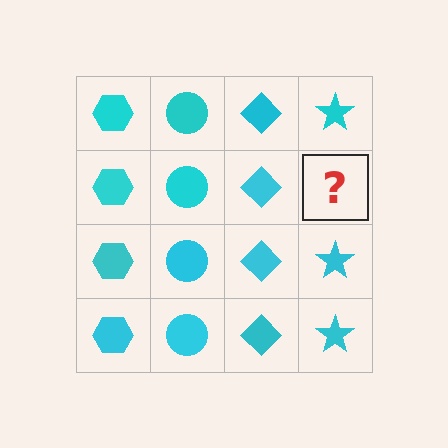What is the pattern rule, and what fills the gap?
The rule is that each column has a consistent shape. The gap should be filled with a cyan star.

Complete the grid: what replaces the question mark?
The question mark should be replaced with a cyan star.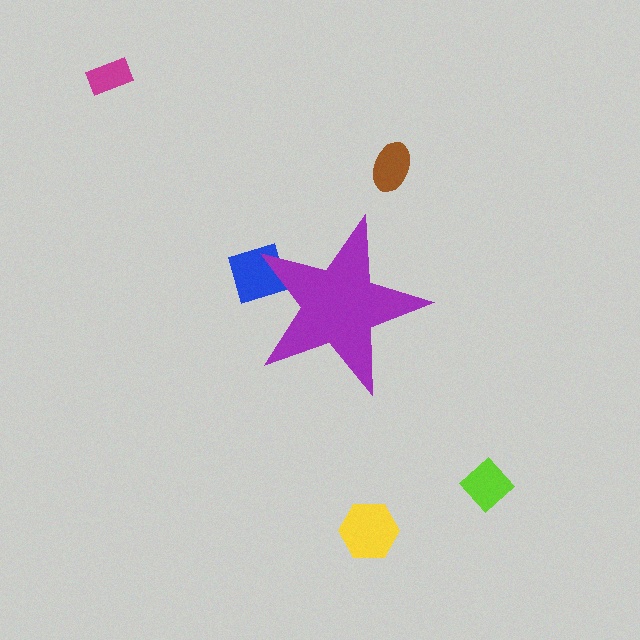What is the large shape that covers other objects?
A purple star.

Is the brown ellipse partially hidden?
No, the brown ellipse is fully visible.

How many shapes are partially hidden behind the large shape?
1 shape is partially hidden.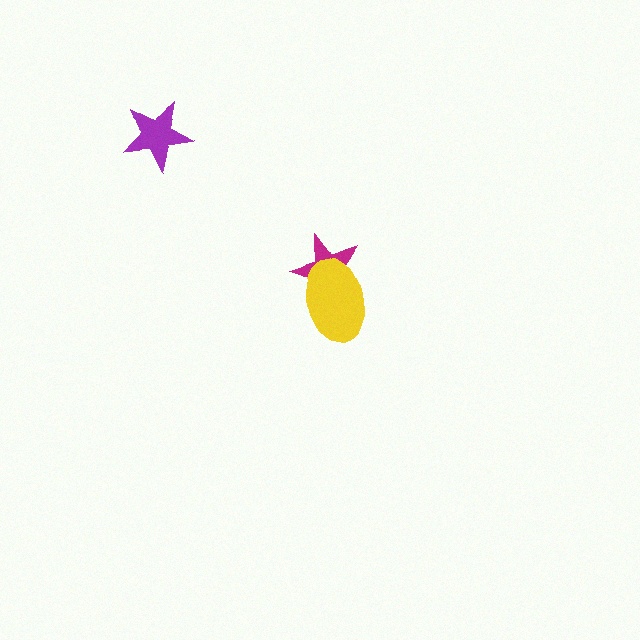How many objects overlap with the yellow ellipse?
1 object overlaps with the yellow ellipse.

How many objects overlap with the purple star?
0 objects overlap with the purple star.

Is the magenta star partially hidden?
Yes, it is partially covered by another shape.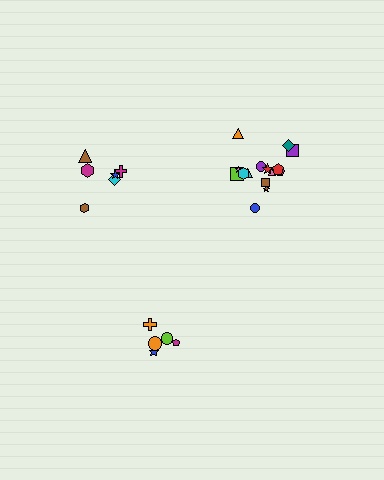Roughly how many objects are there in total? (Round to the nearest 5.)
Roughly 25 objects in total.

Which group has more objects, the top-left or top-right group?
The top-right group.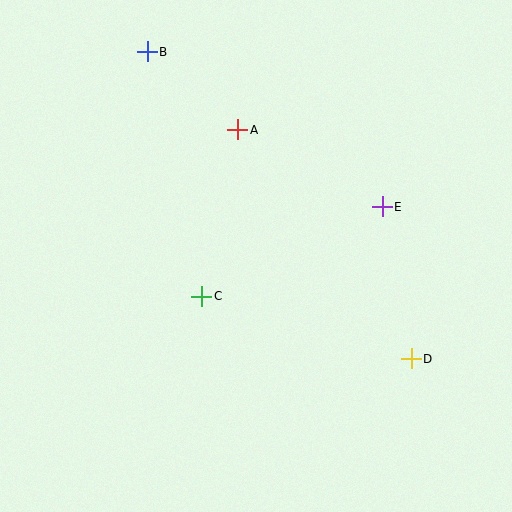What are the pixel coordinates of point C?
Point C is at (202, 296).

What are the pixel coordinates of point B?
Point B is at (147, 52).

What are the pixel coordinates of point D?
Point D is at (411, 359).